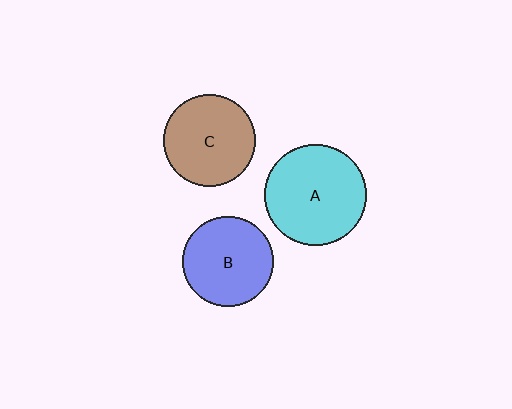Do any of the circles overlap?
No, none of the circles overlap.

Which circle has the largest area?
Circle A (cyan).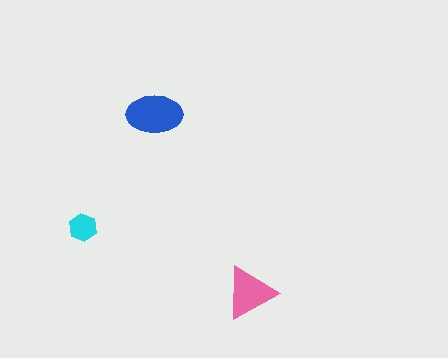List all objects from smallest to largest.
The cyan hexagon, the pink triangle, the blue ellipse.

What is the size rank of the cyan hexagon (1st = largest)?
3rd.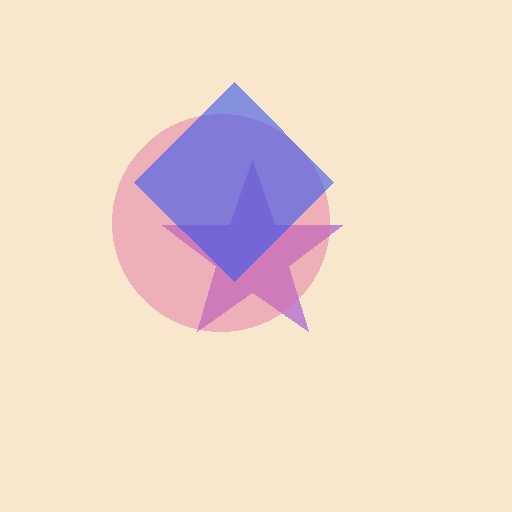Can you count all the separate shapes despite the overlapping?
Yes, there are 3 separate shapes.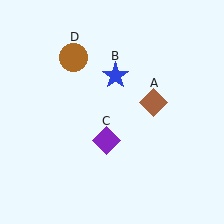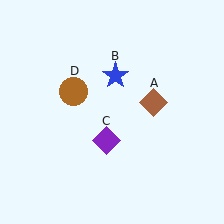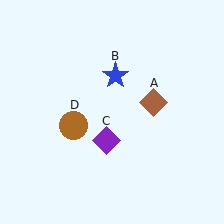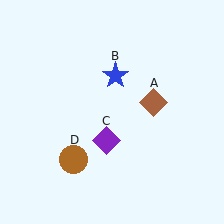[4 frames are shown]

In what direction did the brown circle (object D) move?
The brown circle (object D) moved down.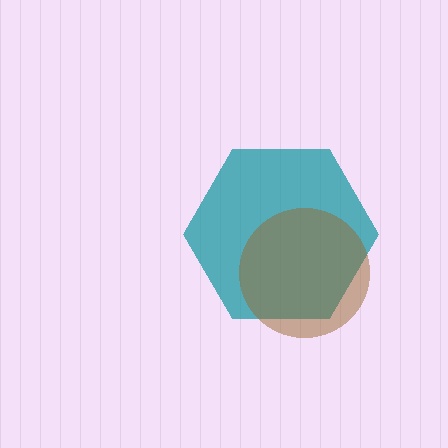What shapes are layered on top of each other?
The layered shapes are: a teal hexagon, a brown circle.